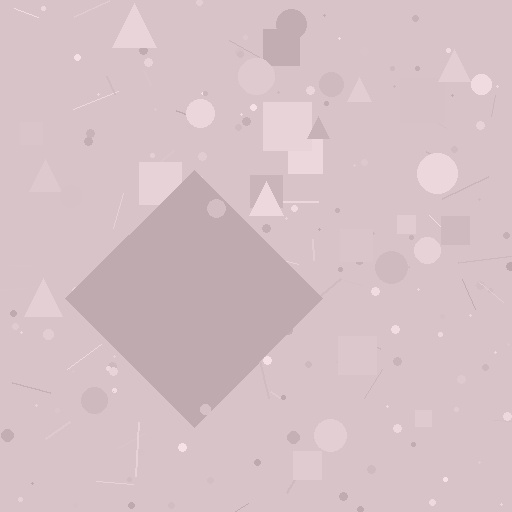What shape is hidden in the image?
A diamond is hidden in the image.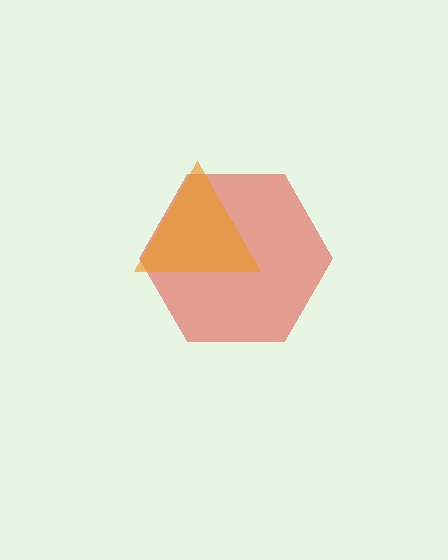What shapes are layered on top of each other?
The layered shapes are: a red hexagon, an orange triangle.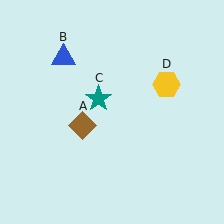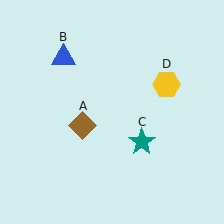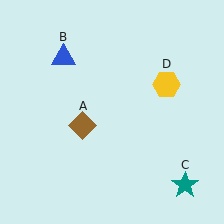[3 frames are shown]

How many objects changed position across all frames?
1 object changed position: teal star (object C).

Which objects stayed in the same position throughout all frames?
Brown diamond (object A) and blue triangle (object B) and yellow hexagon (object D) remained stationary.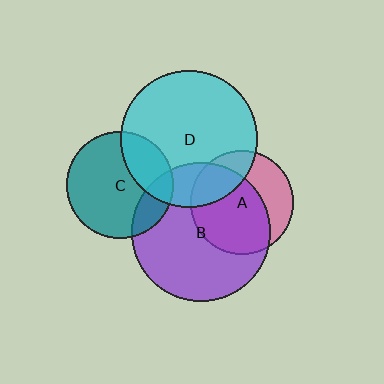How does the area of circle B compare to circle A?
Approximately 1.8 times.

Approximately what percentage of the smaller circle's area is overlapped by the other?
Approximately 20%.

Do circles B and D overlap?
Yes.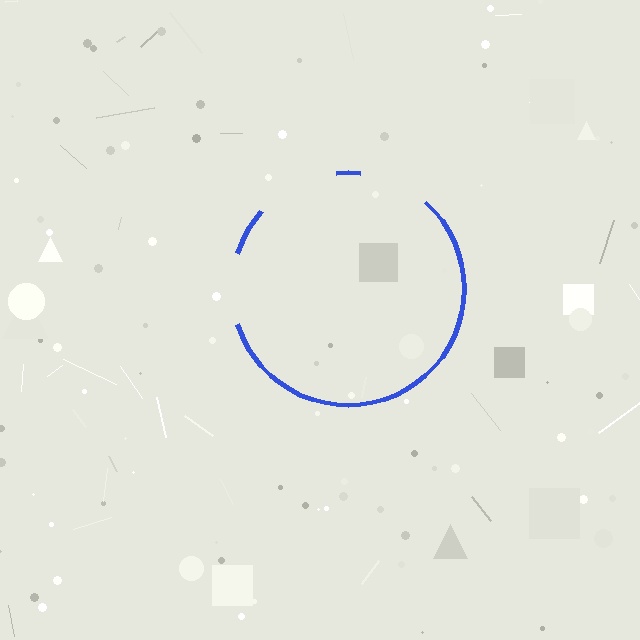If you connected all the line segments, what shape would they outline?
They would outline a circle.